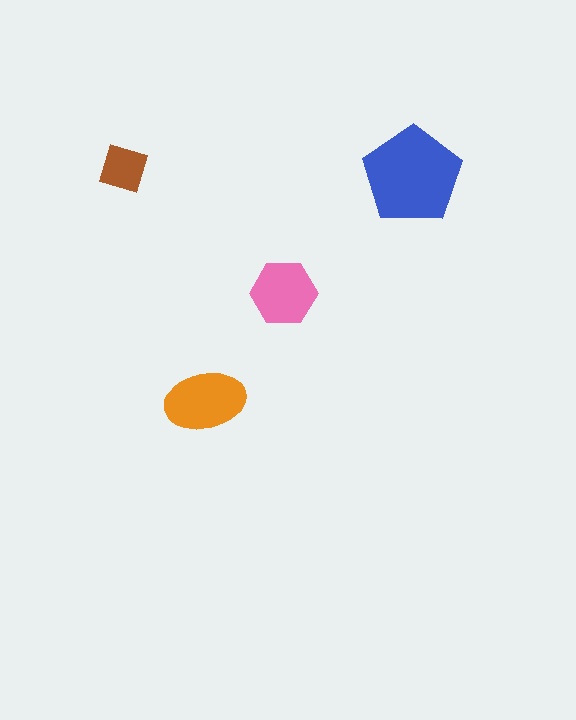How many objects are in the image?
There are 4 objects in the image.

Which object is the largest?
The blue pentagon.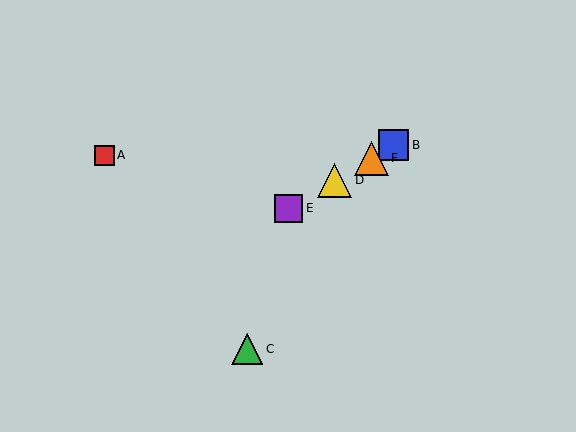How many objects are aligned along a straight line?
4 objects (B, D, E, F) are aligned along a straight line.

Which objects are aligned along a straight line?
Objects B, D, E, F are aligned along a straight line.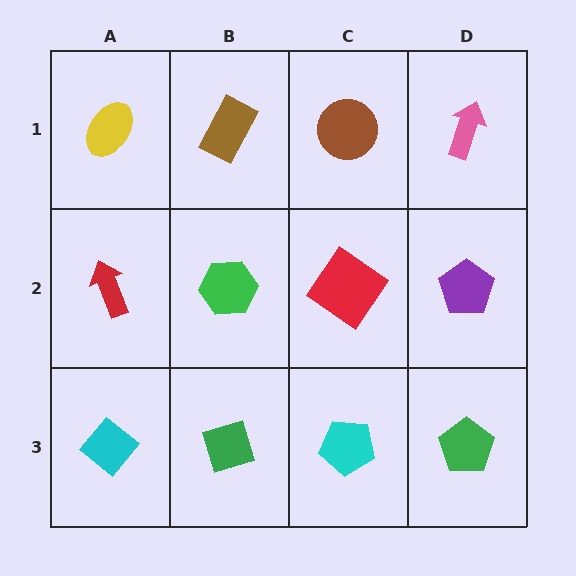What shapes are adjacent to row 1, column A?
A red arrow (row 2, column A), a brown rectangle (row 1, column B).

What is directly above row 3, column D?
A purple pentagon.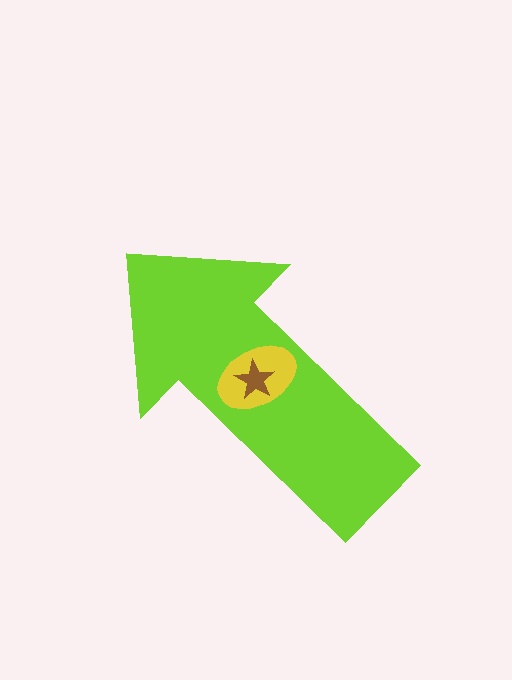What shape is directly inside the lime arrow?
The yellow ellipse.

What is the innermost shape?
The brown star.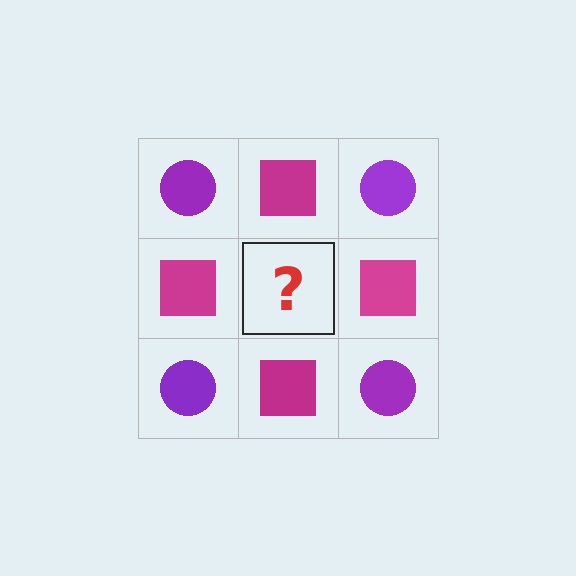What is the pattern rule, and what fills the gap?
The rule is that it alternates purple circle and magenta square in a checkerboard pattern. The gap should be filled with a purple circle.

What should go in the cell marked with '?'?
The missing cell should contain a purple circle.